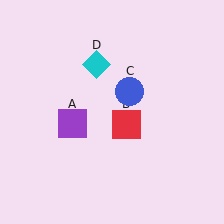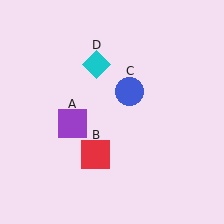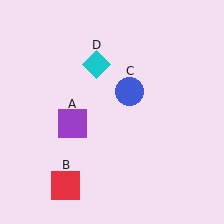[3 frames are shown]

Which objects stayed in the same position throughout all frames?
Purple square (object A) and blue circle (object C) and cyan diamond (object D) remained stationary.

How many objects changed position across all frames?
1 object changed position: red square (object B).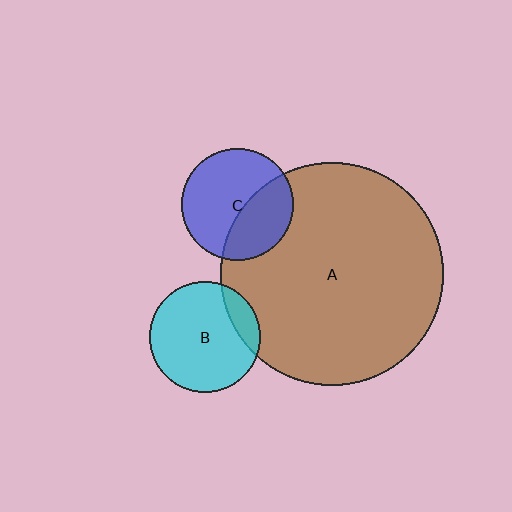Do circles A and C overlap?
Yes.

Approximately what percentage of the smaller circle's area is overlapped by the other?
Approximately 40%.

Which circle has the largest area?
Circle A (brown).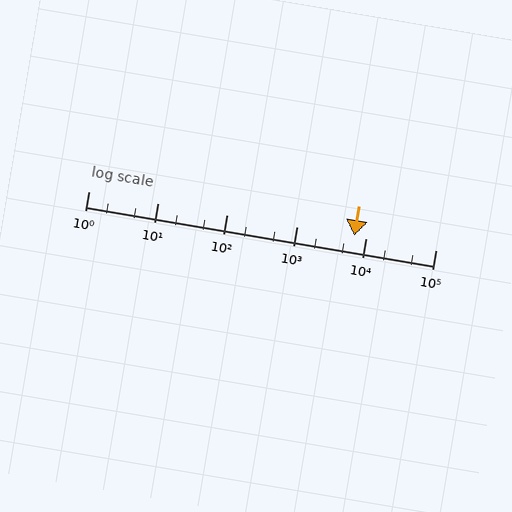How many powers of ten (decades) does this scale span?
The scale spans 5 decades, from 1 to 100000.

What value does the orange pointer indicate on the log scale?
The pointer indicates approximately 6700.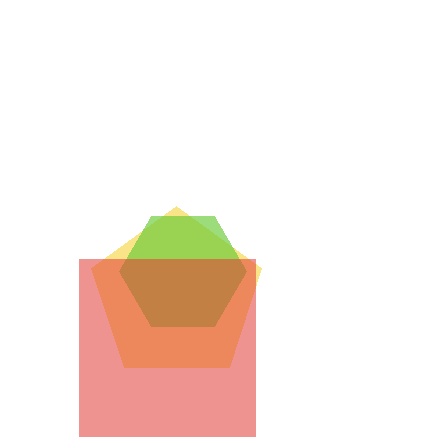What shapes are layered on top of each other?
The layered shapes are: a yellow pentagon, a lime hexagon, a red square.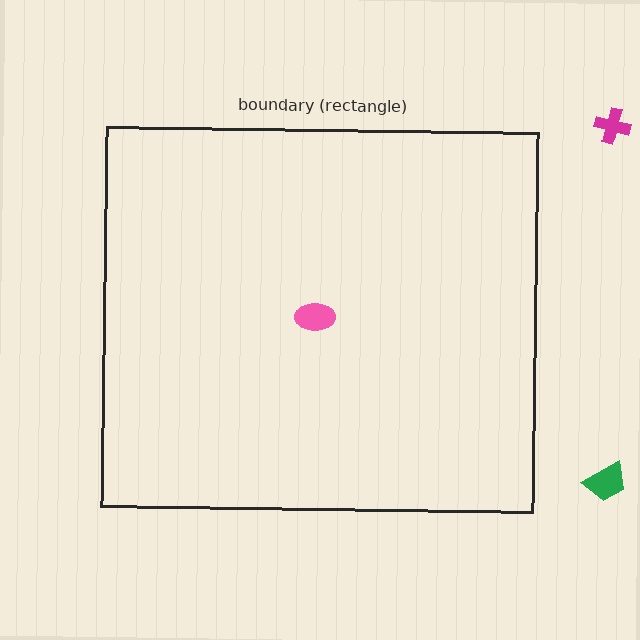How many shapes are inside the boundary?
1 inside, 2 outside.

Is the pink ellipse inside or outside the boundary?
Inside.